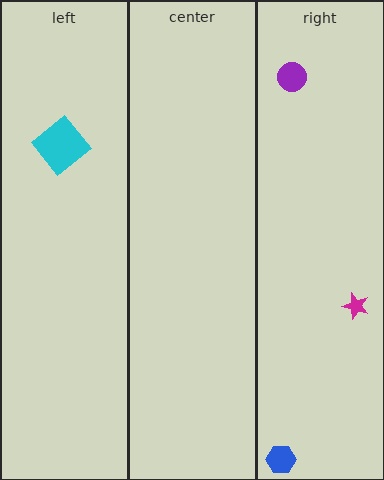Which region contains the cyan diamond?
The left region.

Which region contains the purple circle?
The right region.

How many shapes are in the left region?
1.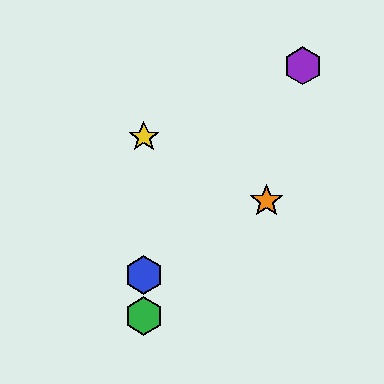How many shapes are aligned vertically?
4 shapes (the red star, the blue hexagon, the green hexagon, the yellow star) are aligned vertically.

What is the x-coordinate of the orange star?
The orange star is at x≈267.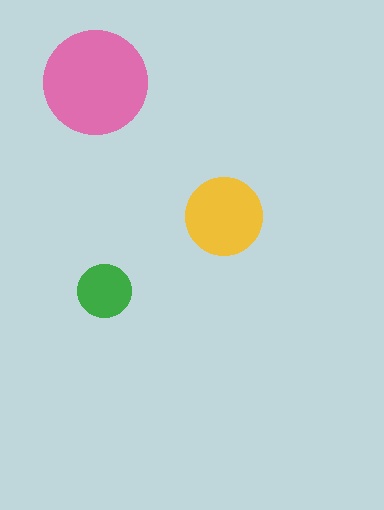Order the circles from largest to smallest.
the pink one, the yellow one, the green one.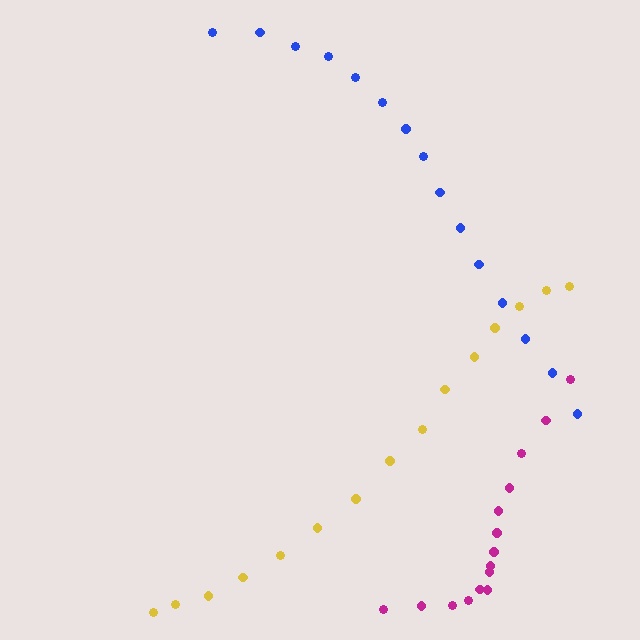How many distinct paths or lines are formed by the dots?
There are 3 distinct paths.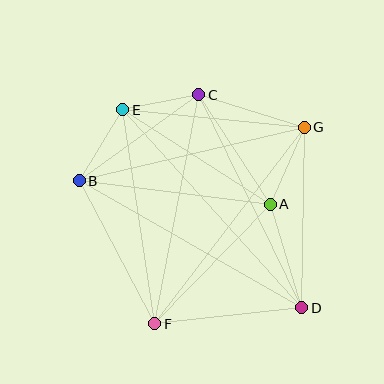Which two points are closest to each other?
Points C and E are closest to each other.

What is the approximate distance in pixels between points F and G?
The distance between F and G is approximately 247 pixels.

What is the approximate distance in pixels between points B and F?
The distance between B and F is approximately 162 pixels.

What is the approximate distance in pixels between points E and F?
The distance between E and F is approximately 216 pixels.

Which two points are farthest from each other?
Points D and E are farthest from each other.